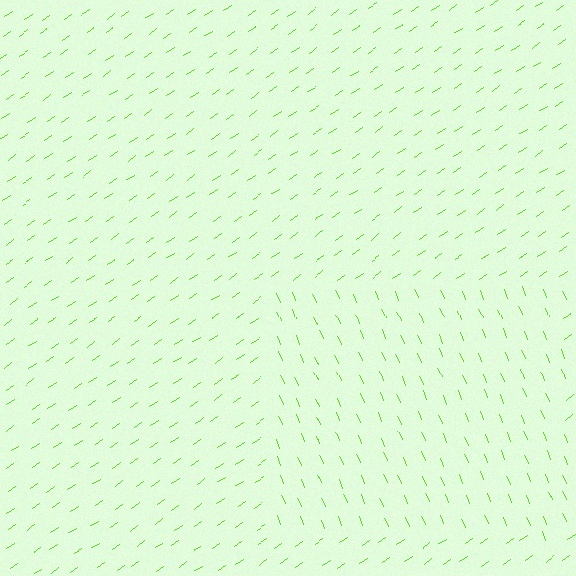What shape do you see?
I see a rectangle.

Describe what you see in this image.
The image is filled with small lime line segments. A rectangle region in the image has lines oriented differently from the surrounding lines, creating a visible texture boundary.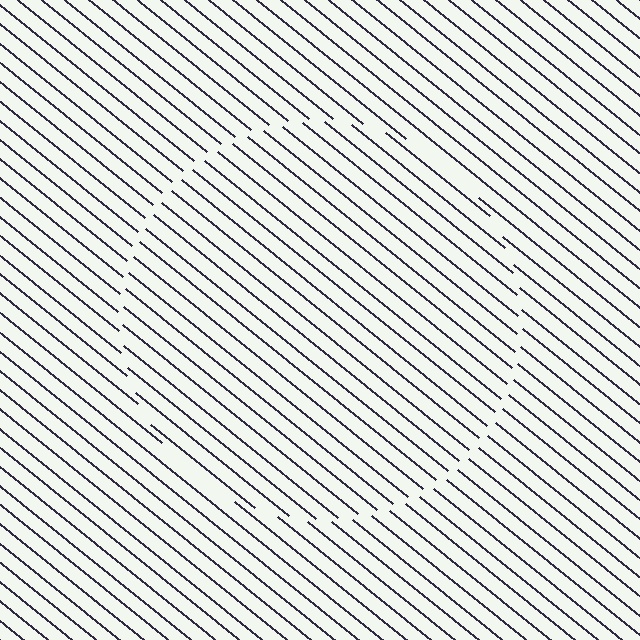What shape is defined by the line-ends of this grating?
An illusory circle. The interior of the shape contains the same grating, shifted by half a period — the contour is defined by the phase discontinuity where line-ends from the inner and outer gratings abut.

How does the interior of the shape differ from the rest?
The interior of the shape contains the same grating, shifted by half a period — the contour is defined by the phase discontinuity where line-ends from the inner and outer gratings abut.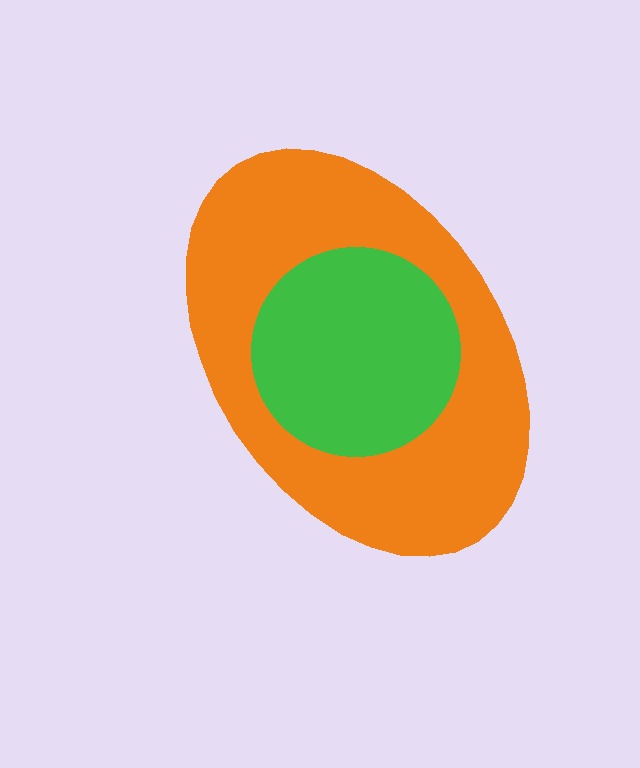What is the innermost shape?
The green circle.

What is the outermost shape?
The orange ellipse.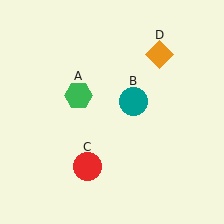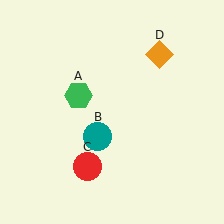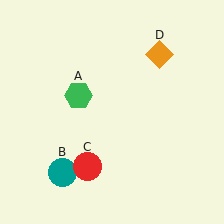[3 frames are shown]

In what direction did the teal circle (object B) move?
The teal circle (object B) moved down and to the left.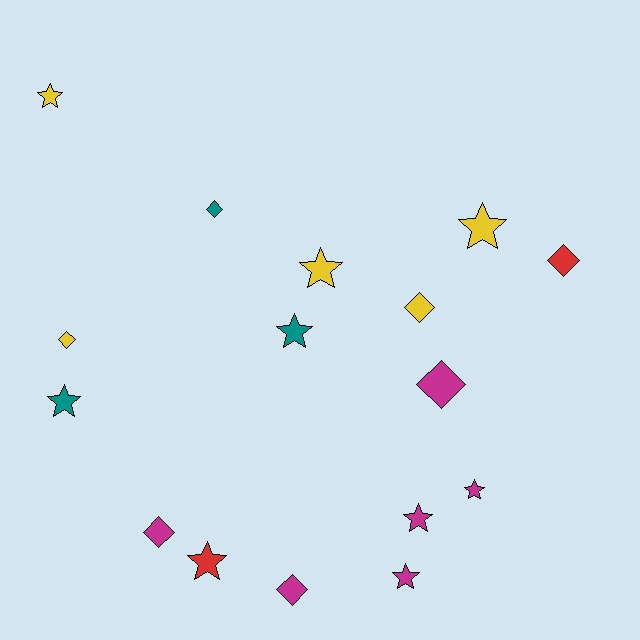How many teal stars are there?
There are 2 teal stars.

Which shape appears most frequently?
Star, with 9 objects.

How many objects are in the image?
There are 16 objects.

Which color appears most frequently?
Magenta, with 6 objects.